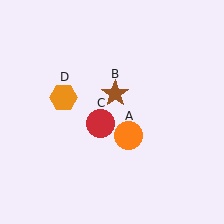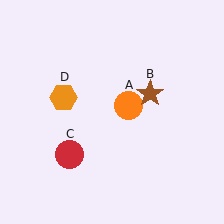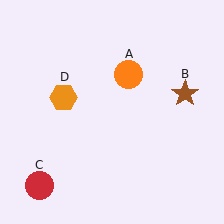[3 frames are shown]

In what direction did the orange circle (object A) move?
The orange circle (object A) moved up.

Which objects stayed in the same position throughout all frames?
Orange hexagon (object D) remained stationary.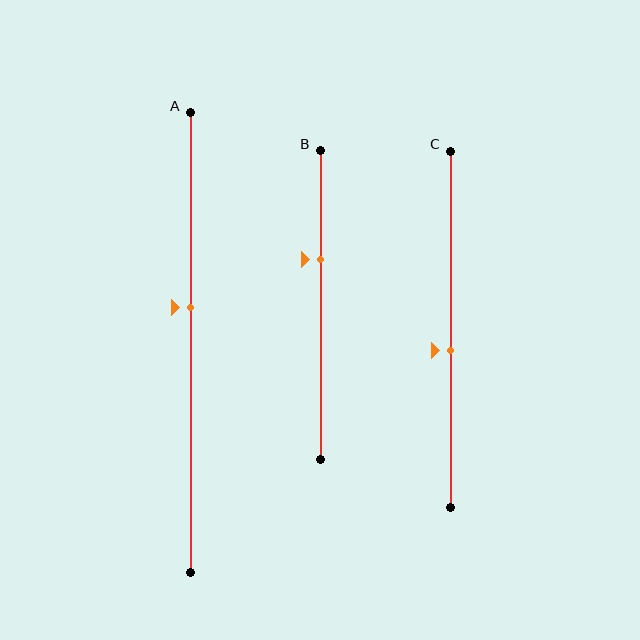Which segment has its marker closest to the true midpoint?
Segment C has its marker closest to the true midpoint.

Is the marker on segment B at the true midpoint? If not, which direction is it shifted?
No, the marker on segment B is shifted upward by about 15% of the segment length.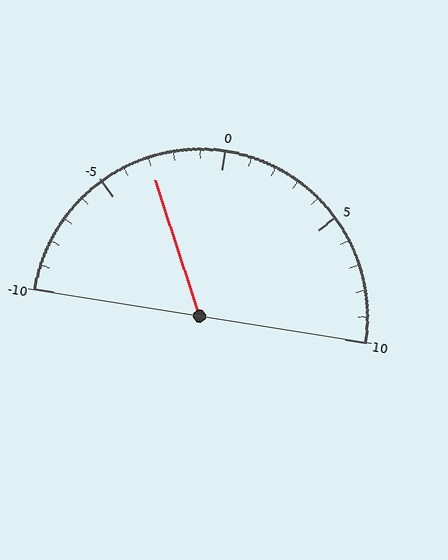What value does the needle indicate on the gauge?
The needle indicates approximately -3.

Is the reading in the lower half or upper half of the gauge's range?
The reading is in the lower half of the range (-10 to 10).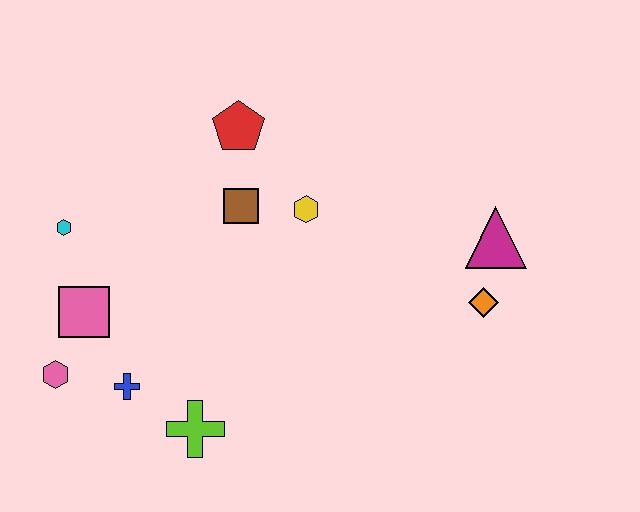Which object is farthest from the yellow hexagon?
The pink hexagon is farthest from the yellow hexagon.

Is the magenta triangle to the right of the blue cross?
Yes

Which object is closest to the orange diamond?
The magenta triangle is closest to the orange diamond.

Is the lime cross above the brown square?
No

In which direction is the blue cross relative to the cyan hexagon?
The blue cross is below the cyan hexagon.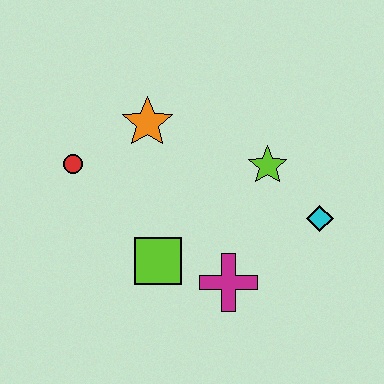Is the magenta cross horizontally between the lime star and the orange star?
Yes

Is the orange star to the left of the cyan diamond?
Yes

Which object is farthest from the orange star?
The cyan diamond is farthest from the orange star.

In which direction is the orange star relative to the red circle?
The orange star is to the right of the red circle.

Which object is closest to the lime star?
The cyan diamond is closest to the lime star.